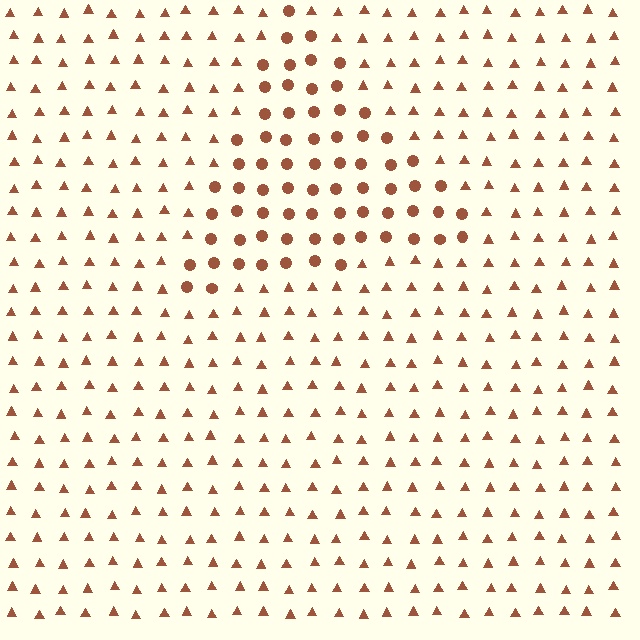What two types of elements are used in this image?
The image uses circles inside the triangle region and triangles outside it.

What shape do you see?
I see a triangle.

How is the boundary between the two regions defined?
The boundary is defined by a change in element shape: circles inside vs. triangles outside. All elements share the same color and spacing.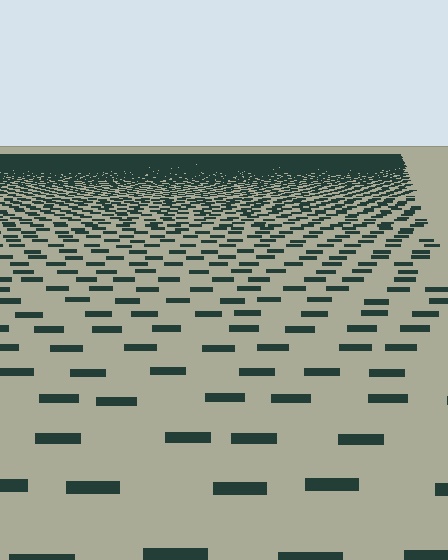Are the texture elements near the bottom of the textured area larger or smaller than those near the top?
Larger. Near the bottom, elements are closer to the viewer and appear at a bigger on-screen size.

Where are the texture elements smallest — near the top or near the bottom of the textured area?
Near the top.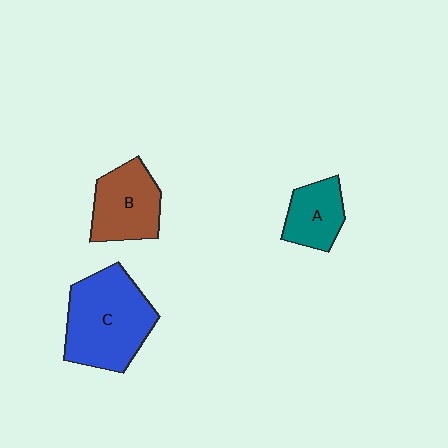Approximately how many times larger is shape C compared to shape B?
Approximately 1.5 times.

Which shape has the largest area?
Shape C (blue).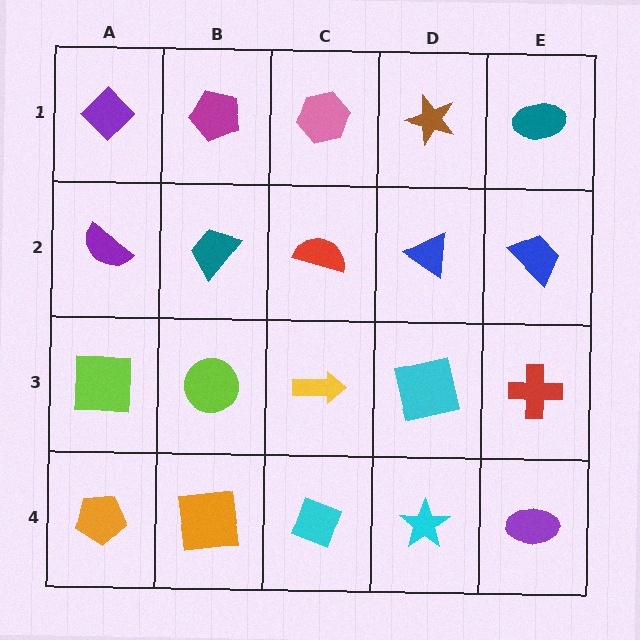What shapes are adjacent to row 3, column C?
A red semicircle (row 2, column C), a cyan diamond (row 4, column C), a lime circle (row 3, column B), a cyan square (row 3, column D).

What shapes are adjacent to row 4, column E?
A red cross (row 3, column E), a cyan star (row 4, column D).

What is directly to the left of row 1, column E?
A brown star.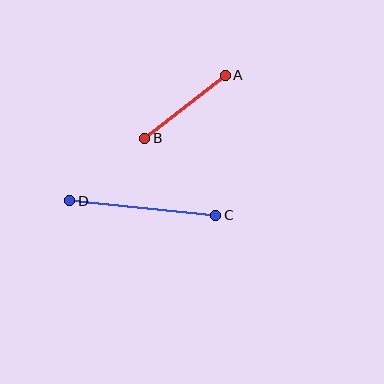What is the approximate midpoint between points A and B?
The midpoint is at approximately (185, 107) pixels.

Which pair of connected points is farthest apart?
Points C and D are farthest apart.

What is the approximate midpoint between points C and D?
The midpoint is at approximately (143, 208) pixels.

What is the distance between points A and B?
The distance is approximately 103 pixels.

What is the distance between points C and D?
The distance is approximately 146 pixels.